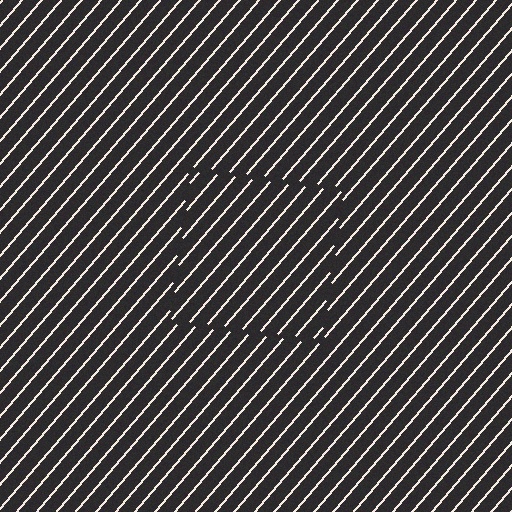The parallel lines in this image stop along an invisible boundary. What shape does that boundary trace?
An illusory square. The interior of the shape contains the same grating, shifted by half a period — the contour is defined by the phase discontinuity where line-ends from the inner and outer gratings abut.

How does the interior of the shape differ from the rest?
The interior of the shape contains the same grating, shifted by half a period — the contour is defined by the phase discontinuity where line-ends from the inner and outer gratings abut.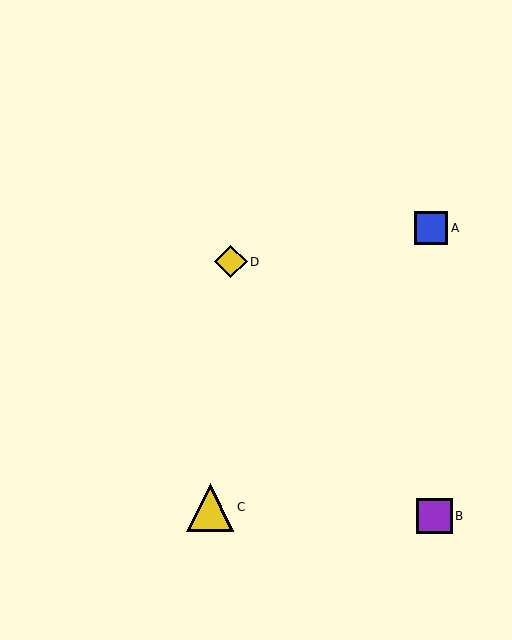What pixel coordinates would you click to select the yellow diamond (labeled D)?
Click at (231, 262) to select the yellow diamond D.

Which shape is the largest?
The yellow triangle (labeled C) is the largest.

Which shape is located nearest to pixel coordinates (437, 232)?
The blue square (labeled A) at (431, 228) is nearest to that location.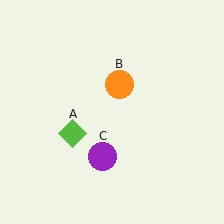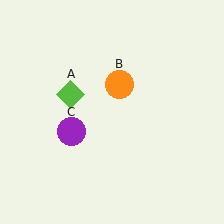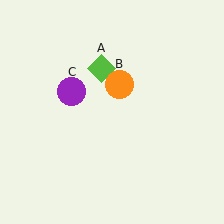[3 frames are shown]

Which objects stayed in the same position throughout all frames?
Orange circle (object B) remained stationary.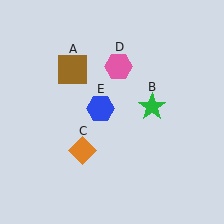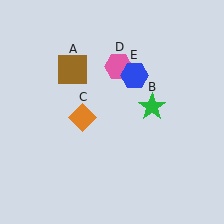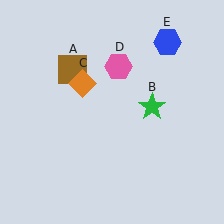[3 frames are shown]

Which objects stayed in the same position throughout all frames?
Brown square (object A) and green star (object B) and pink hexagon (object D) remained stationary.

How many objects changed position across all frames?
2 objects changed position: orange diamond (object C), blue hexagon (object E).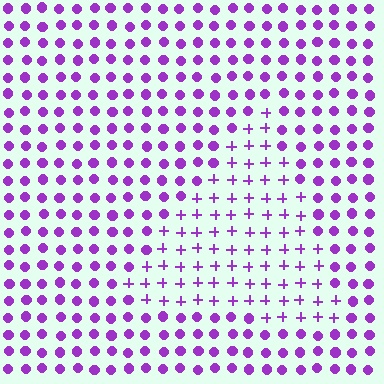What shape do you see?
I see a triangle.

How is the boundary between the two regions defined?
The boundary is defined by a change in element shape: plus signs inside vs. circles outside. All elements share the same color and spacing.